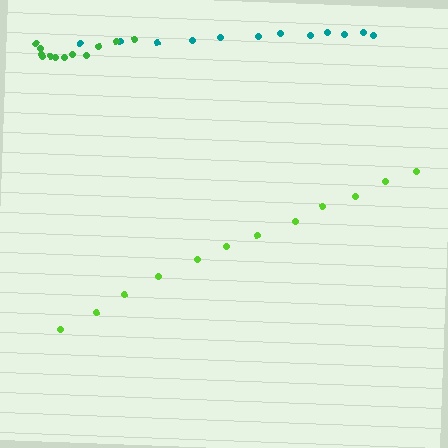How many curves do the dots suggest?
There are 3 distinct paths.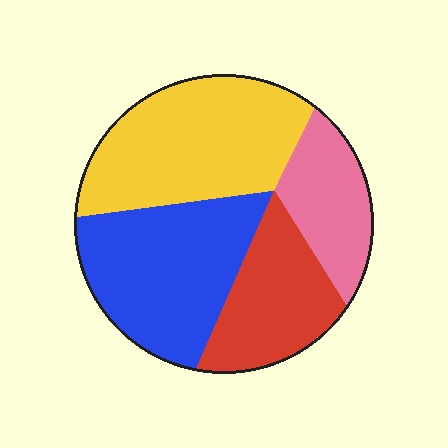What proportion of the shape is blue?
Blue takes up about one third (1/3) of the shape.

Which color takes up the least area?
Pink, at roughly 15%.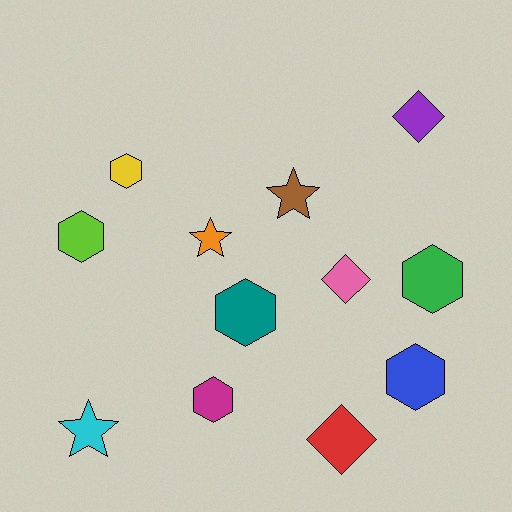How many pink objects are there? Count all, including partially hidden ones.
There is 1 pink object.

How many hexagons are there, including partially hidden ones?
There are 6 hexagons.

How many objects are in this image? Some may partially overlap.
There are 12 objects.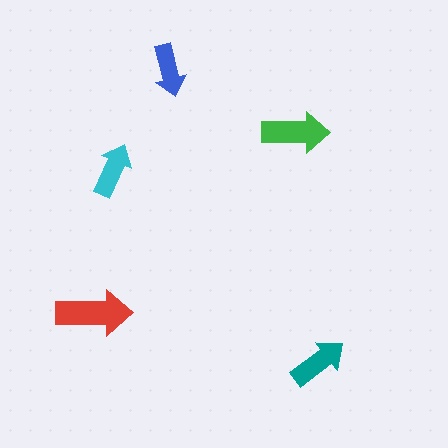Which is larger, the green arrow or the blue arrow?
The green one.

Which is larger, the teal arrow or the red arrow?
The red one.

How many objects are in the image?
There are 5 objects in the image.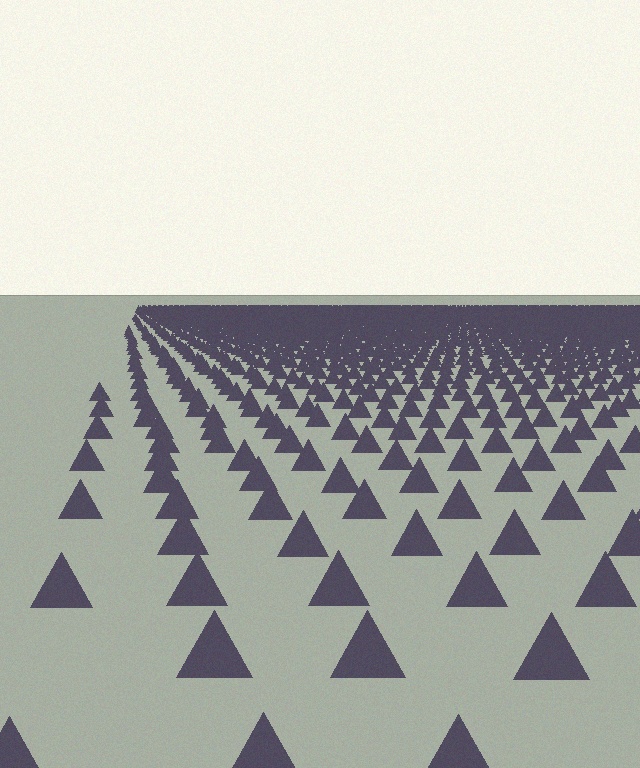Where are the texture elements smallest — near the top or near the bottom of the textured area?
Near the top.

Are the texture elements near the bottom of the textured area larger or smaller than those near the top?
Larger. Near the bottom, elements are closer to the viewer and appear at a bigger on-screen size.